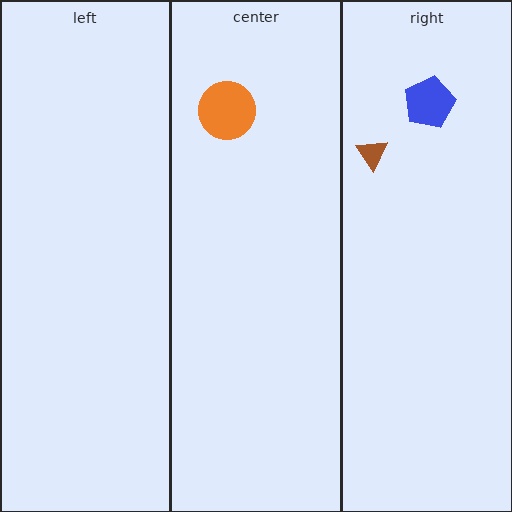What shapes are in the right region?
The blue pentagon, the brown triangle.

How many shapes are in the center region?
1.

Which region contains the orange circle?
The center region.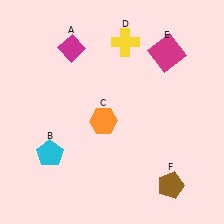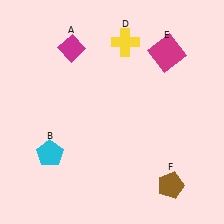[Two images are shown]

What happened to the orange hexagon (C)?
The orange hexagon (C) was removed in Image 2. It was in the bottom-left area of Image 1.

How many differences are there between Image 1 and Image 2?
There is 1 difference between the two images.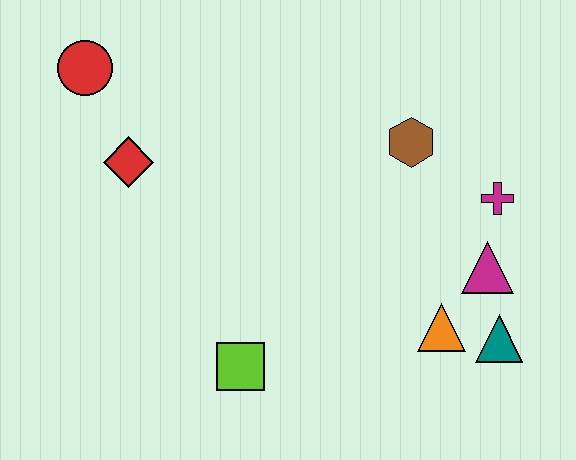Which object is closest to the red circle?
The red diamond is closest to the red circle.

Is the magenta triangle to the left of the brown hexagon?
No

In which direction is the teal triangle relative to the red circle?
The teal triangle is to the right of the red circle.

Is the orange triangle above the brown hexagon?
No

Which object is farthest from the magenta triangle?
The red circle is farthest from the magenta triangle.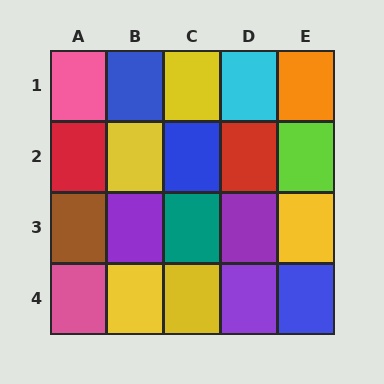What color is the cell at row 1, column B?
Blue.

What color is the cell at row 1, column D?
Cyan.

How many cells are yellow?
5 cells are yellow.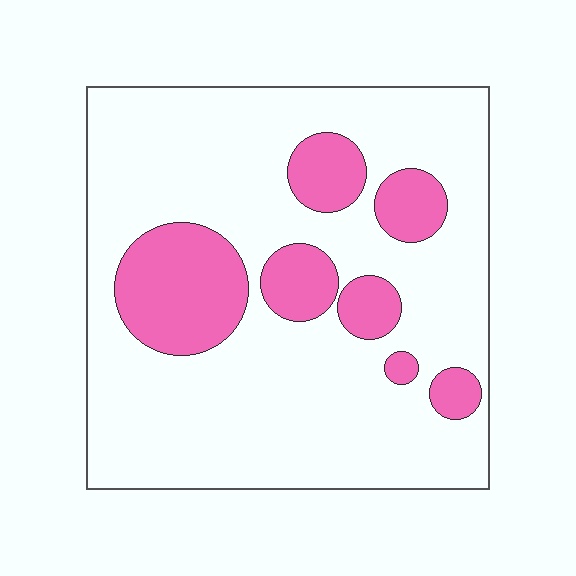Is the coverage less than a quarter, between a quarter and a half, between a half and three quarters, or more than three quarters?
Less than a quarter.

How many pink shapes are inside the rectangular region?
7.